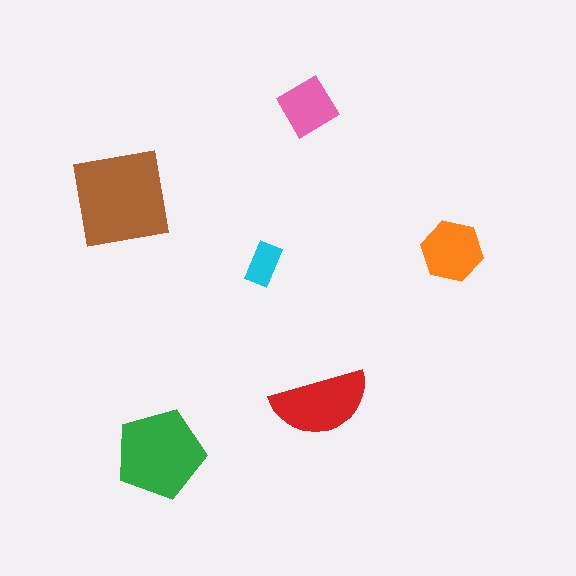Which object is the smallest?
The cyan rectangle.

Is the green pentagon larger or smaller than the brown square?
Smaller.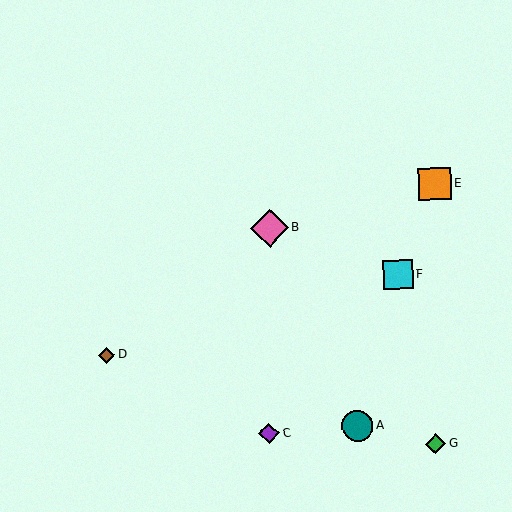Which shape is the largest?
The pink diamond (labeled B) is the largest.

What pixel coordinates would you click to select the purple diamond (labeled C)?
Click at (269, 433) to select the purple diamond C.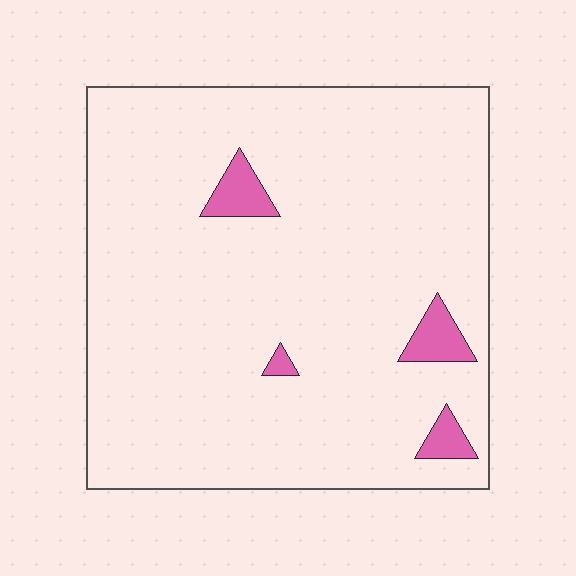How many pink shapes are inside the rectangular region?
4.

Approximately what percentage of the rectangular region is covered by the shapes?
Approximately 5%.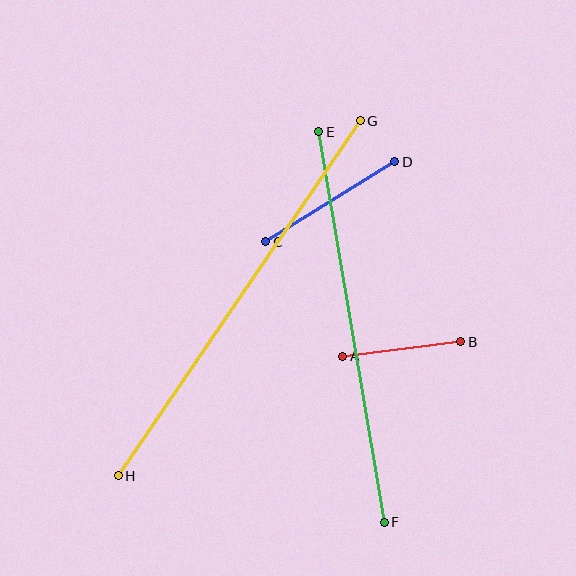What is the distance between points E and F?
The distance is approximately 396 pixels.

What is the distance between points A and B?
The distance is approximately 119 pixels.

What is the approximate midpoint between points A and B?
The midpoint is at approximately (402, 349) pixels.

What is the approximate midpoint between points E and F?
The midpoint is at approximately (352, 327) pixels.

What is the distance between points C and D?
The distance is approximately 152 pixels.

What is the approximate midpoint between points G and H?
The midpoint is at approximately (239, 298) pixels.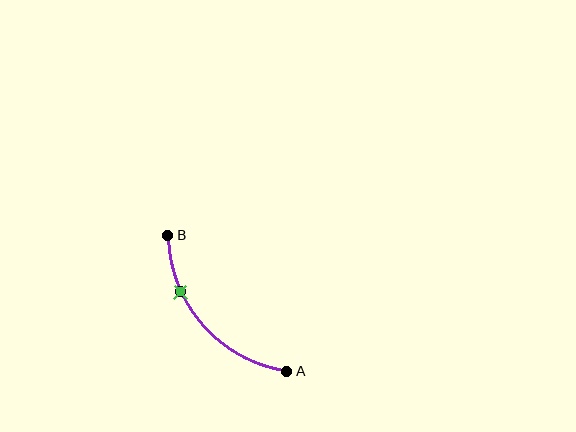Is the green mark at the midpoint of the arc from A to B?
No. The green mark lies on the arc but is closer to endpoint B. The arc midpoint would be at the point on the curve equidistant along the arc from both A and B.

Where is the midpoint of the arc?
The arc midpoint is the point on the curve farthest from the straight line joining A and B. It sits below and to the left of that line.